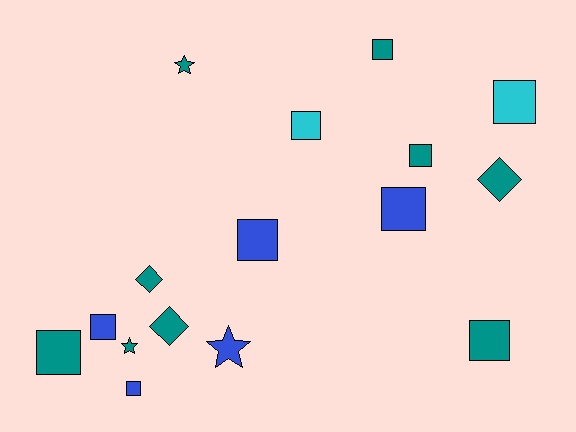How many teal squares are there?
There are 4 teal squares.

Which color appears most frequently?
Teal, with 9 objects.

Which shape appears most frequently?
Square, with 10 objects.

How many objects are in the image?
There are 16 objects.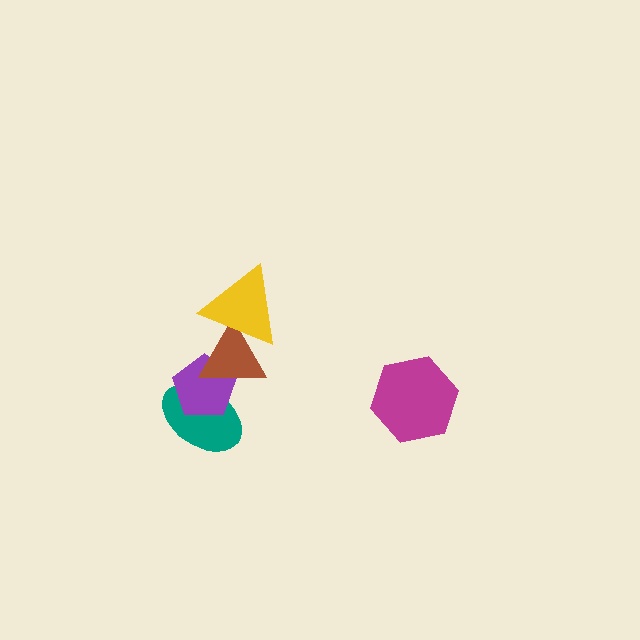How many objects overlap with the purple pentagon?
2 objects overlap with the purple pentagon.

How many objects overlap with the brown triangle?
3 objects overlap with the brown triangle.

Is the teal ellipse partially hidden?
Yes, it is partially covered by another shape.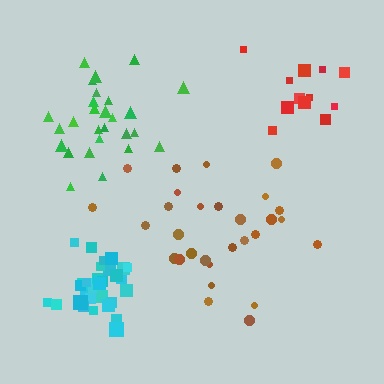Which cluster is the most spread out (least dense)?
Brown.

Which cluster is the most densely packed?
Cyan.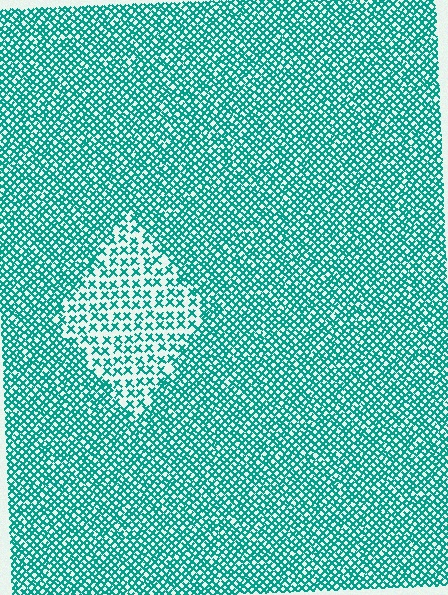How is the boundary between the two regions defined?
The boundary is defined by a change in element density (approximately 2.0x ratio). All elements are the same color, size, and shape.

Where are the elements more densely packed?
The elements are more densely packed outside the diamond boundary.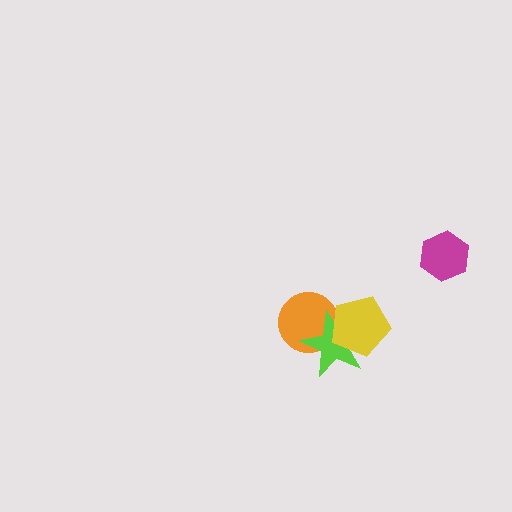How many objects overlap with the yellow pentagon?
2 objects overlap with the yellow pentagon.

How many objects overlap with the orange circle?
2 objects overlap with the orange circle.